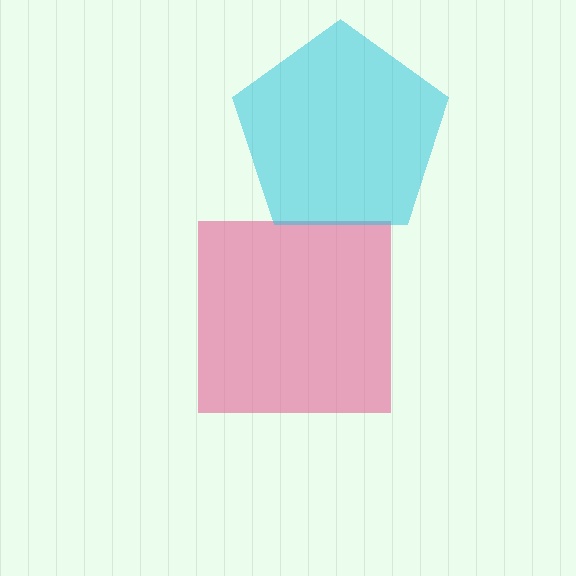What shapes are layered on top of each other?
The layered shapes are: a pink square, a cyan pentagon.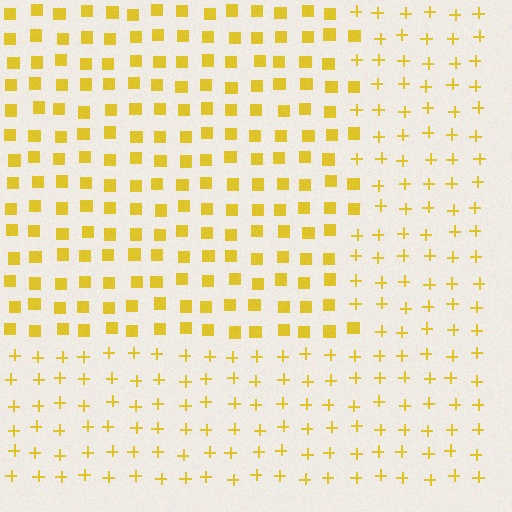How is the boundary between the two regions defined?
The boundary is defined by a change in element shape: squares inside vs. plus signs outside. All elements share the same color and spacing.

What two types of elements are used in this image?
The image uses squares inside the rectangle region and plus signs outside it.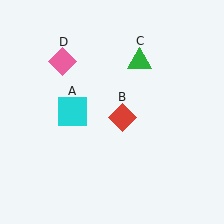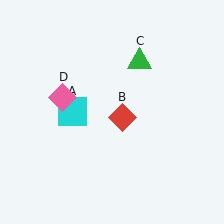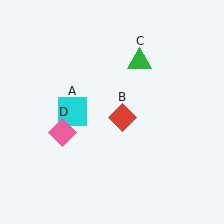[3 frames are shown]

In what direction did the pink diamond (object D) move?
The pink diamond (object D) moved down.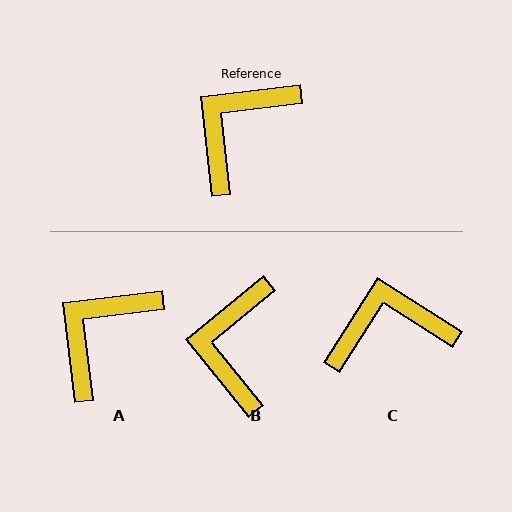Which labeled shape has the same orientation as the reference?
A.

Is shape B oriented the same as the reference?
No, it is off by about 32 degrees.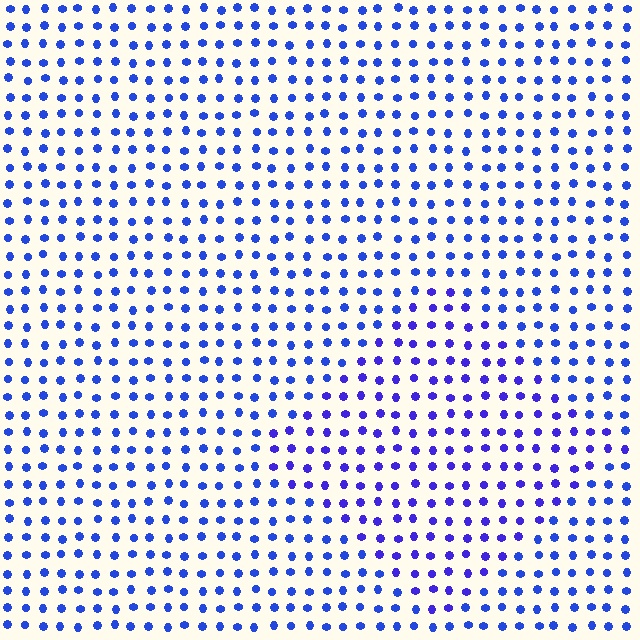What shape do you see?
I see a diamond.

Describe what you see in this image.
The image is filled with small blue elements in a uniform arrangement. A diamond-shaped region is visible where the elements are tinted to a slightly different hue, forming a subtle color boundary.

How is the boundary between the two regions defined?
The boundary is defined purely by a slight shift in hue (about 21 degrees). Spacing, size, and orientation are identical on both sides.